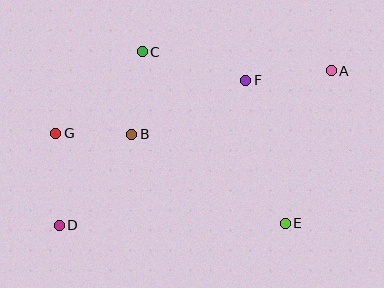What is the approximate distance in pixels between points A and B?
The distance between A and B is approximately 210 pixels.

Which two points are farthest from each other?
Points A and D are farthest from each other.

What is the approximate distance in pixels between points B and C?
The distance between B and C is approximately 84 pixels.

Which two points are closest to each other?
Points B and G are closest to each other.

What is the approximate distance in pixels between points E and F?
The distance between E and F is approximately 148 pixels.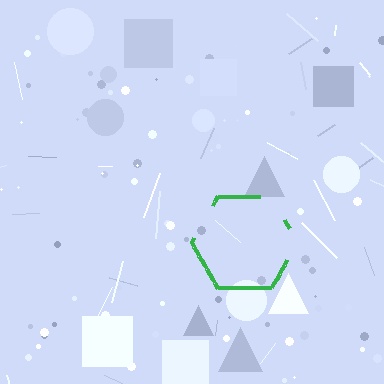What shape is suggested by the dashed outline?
The dashed outline suggests a hexagon.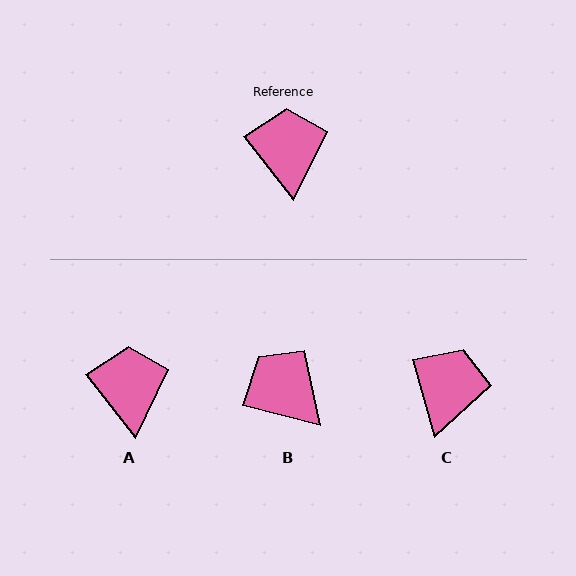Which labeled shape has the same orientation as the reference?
A.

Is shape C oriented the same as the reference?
No, it is off by about 23 degrees.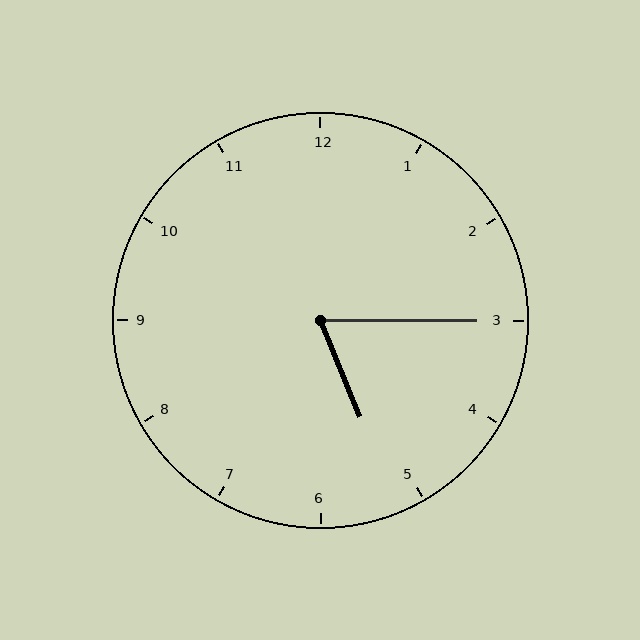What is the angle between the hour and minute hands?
Approximately 68 degrees.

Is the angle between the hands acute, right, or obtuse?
It is acute.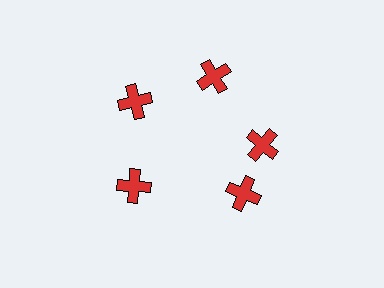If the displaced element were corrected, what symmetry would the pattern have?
It would have 5-fold rotational symmetry — the pattern would map onto itself every 72 degrees.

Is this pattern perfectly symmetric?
No. The 5 red crosses are arranged in a ring, but one element near the 5 o'clock position is rotated out of alignment along the ring, breaking the 5-fold rotational symmetry.